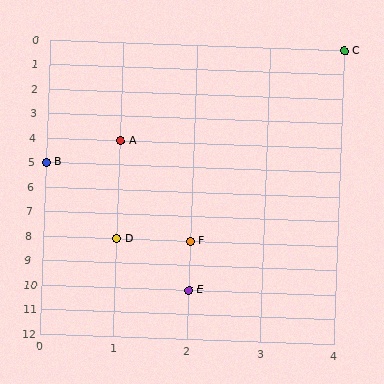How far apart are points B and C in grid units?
Points B and C are 4 columns and 5 rows apart (about 6.4 grid units diagonally).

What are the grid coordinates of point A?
Point A is at grid coordinates (1, 4).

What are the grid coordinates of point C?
Point C is at grid coordinates (4, 0).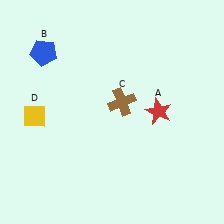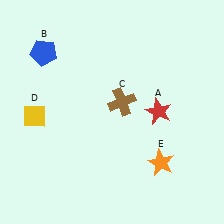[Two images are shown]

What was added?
An orange star (E) was added in Image 2.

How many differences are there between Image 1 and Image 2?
There is 1 difference between the two images.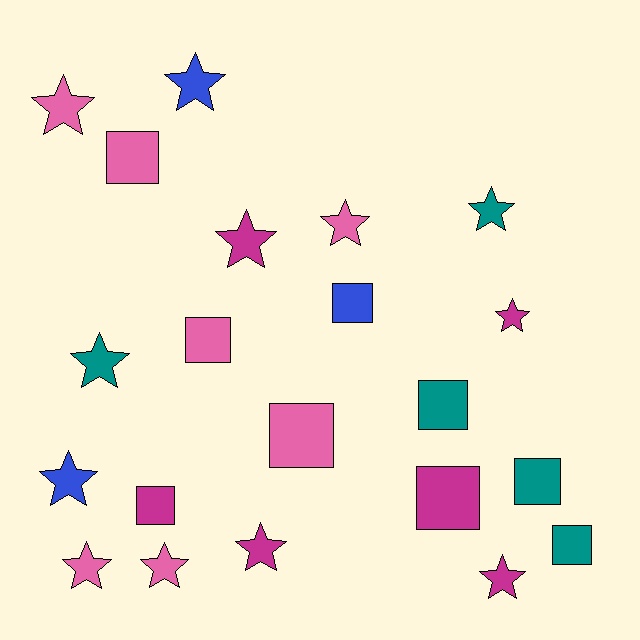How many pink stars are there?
There are 4 pink stars.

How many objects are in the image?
There are 21 objects.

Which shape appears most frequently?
Star, with 12 objects.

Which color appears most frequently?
Pink, with 7 objects.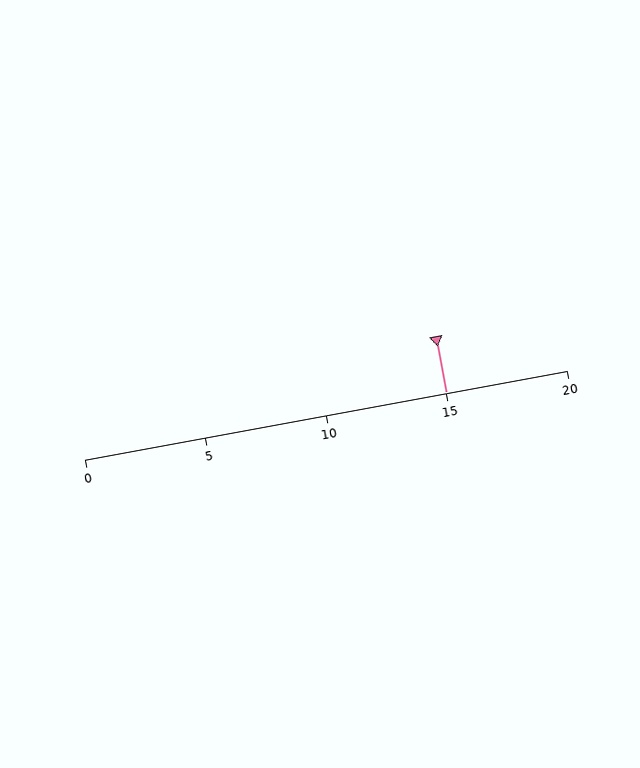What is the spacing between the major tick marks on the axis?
The major ticks are spaced 5 apart.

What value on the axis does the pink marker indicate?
The marker indicates approximately 15.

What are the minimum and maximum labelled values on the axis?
The axis runs from 0 to 20.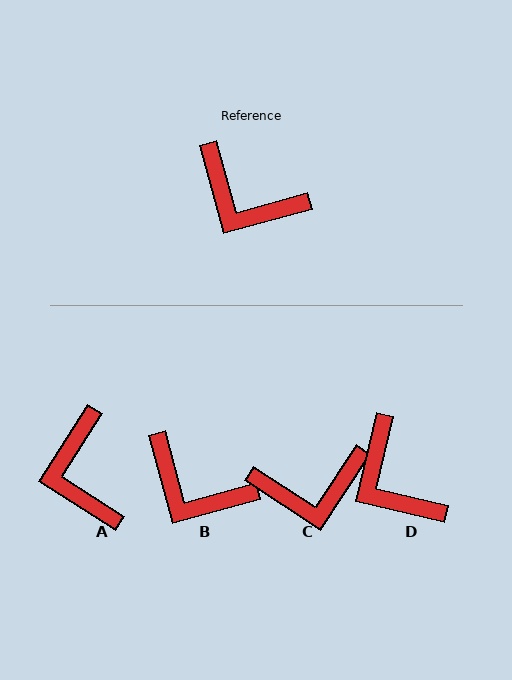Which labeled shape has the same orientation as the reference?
B.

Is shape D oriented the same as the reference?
No, it is off by about 29 degrees.